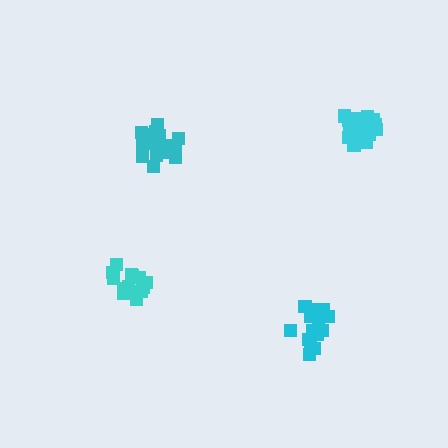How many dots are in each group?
Group 1: 15 dots, Group 2: 18 dots, Group 3: 16 dots, Group 4: 20 dots (69 total).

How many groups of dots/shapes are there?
There are 4 groups.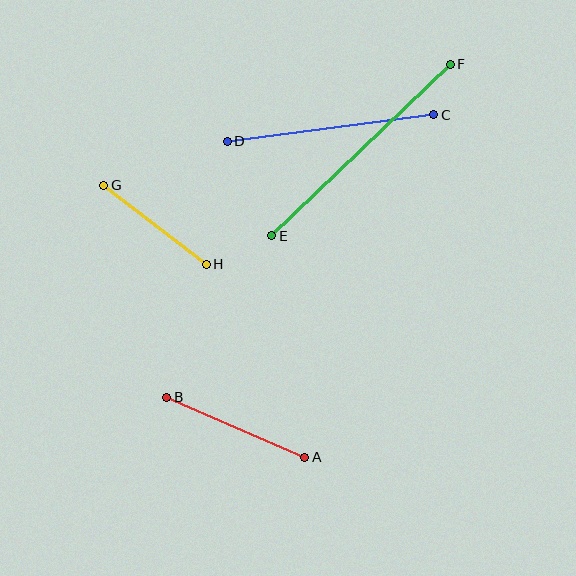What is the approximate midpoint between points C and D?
The midpoint is at approximately (330, 128) pixels.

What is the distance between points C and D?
The distance is approximately 209 pixels.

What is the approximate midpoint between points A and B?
The midpoint is at approximately (236, 427) pixels.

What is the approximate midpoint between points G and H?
The midpoint is at approximately (155, 225) pixels.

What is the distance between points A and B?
The distance is approximately 151 pixels.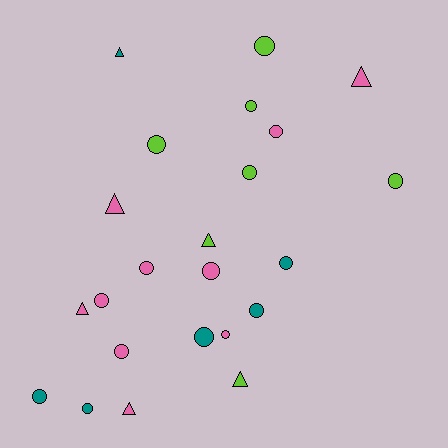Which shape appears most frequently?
Circle, with 16 objects.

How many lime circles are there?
There are 5 lime circles.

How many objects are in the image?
There are 23 objects.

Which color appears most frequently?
Pink, with 10 objects.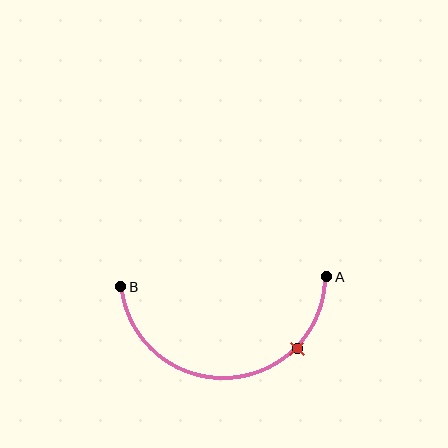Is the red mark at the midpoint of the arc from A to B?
No. The red mark lies on the arc but is closer to endpoint A. The arc midpoint would be at the point on the curve equidistant along the arc from both A and B.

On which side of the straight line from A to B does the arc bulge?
The arc bulges below the straight line connecting A and B.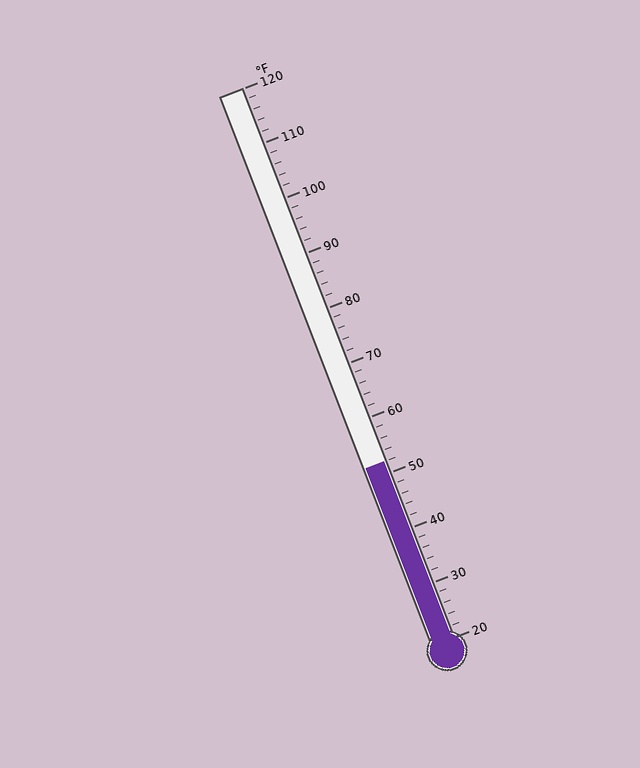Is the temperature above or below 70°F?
The temperature is below 70°F.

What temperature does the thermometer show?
The thermometer shows approximately 52°F.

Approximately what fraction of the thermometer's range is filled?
The thermometer is filled to approximately 30% of its range.